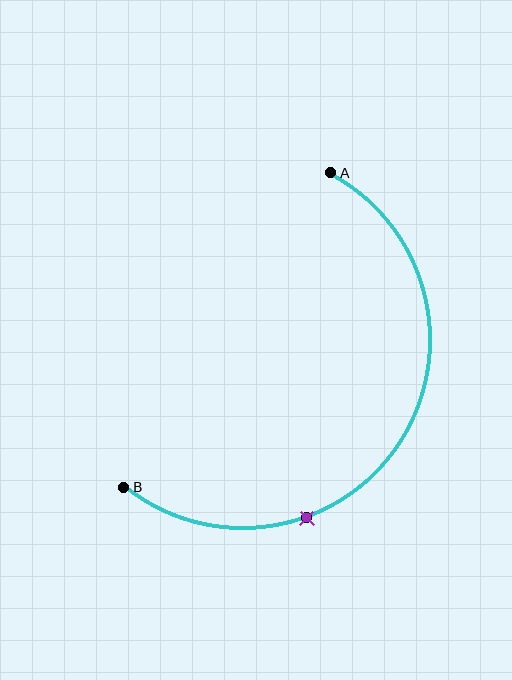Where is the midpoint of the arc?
The arc midpoint is the point on the curve farthest from the straight line joining A and B. It sits to the right of that line.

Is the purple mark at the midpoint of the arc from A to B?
No. The purple mark lies on the arc but is closer to endpoint B. The arc midpoint would be at the point on the curve equidistant along the arc from both A and B.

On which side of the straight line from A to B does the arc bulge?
The arc bulges to the right of the straight line connecting A and B.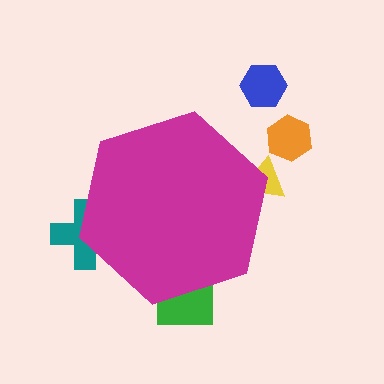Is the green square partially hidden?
Yes, the green square is partially hidden behind the magenta hexagon.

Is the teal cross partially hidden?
Yes, the teal cross is partially hidden behind the magenta hexagon.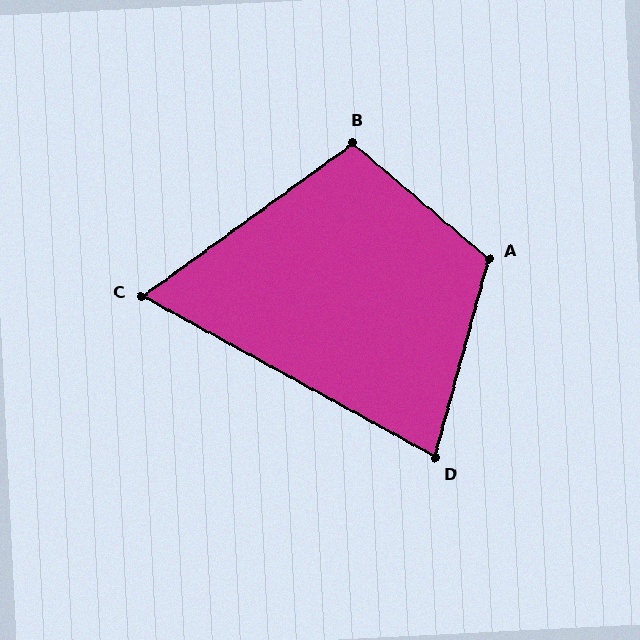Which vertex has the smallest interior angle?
C, at approximately 65 degrees.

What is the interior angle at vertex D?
Approximately 76 degrees (acute).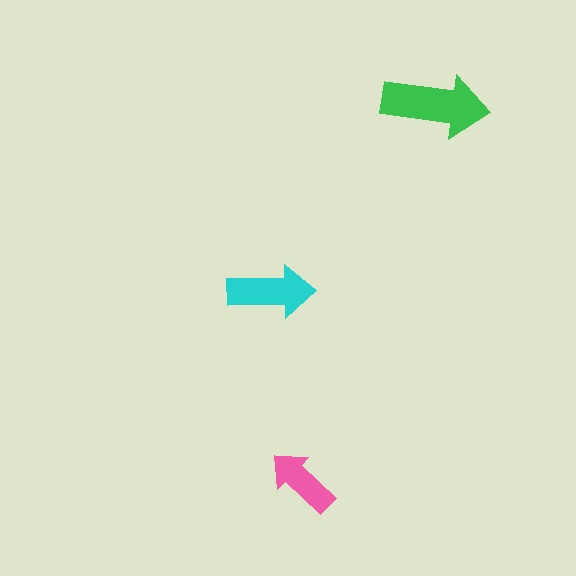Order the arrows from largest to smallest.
the green one, the cyan one, the pink one.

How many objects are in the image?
There are 3 objects in the image.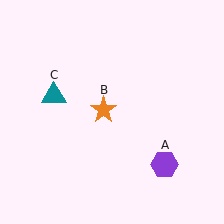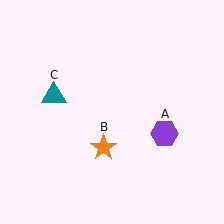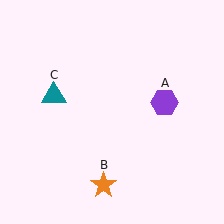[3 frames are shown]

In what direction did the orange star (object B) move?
The orange star (object B) moved down.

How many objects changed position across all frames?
2 objects changed position: purple hexagon (object A), orange star (object B).